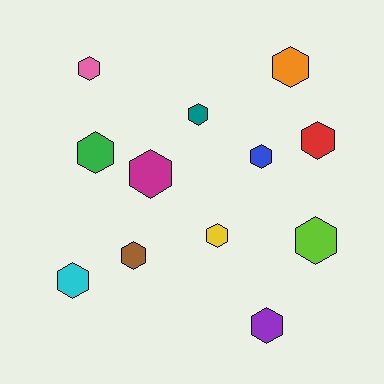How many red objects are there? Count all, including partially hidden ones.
There is 1 red object.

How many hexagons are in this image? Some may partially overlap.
There are 12 hexagons.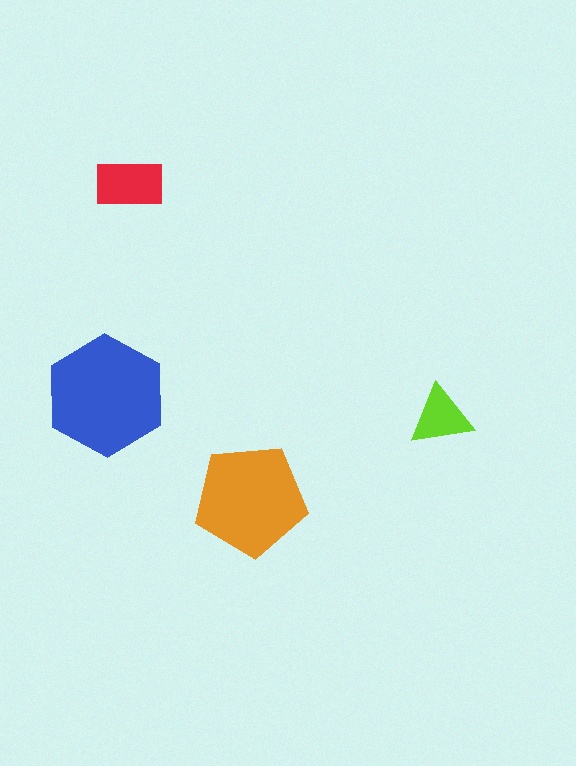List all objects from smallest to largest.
The lime triangle, the red rectangle, the orange pentagon, the blue hexagon.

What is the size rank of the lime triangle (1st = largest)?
4th.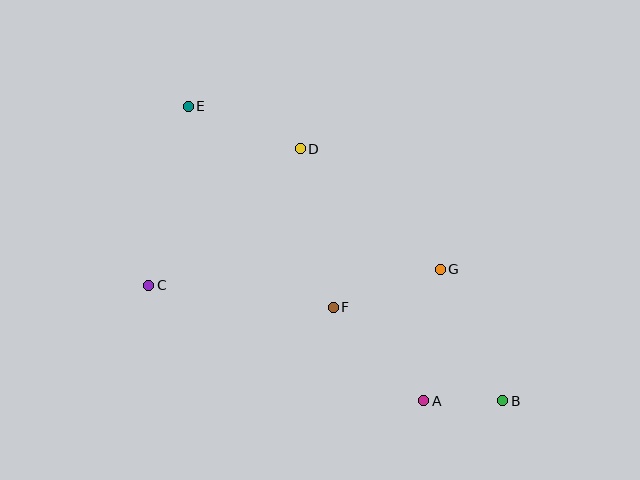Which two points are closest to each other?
Points A and B are closest to each other.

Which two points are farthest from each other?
Points B and E are farthest from each other.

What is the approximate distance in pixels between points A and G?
The distance between A and G is approximately 132 pixels.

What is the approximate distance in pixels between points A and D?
The distance between A and D is approximately 281 pixels.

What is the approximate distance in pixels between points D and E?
The distance between D and E is approximately 120 pixels.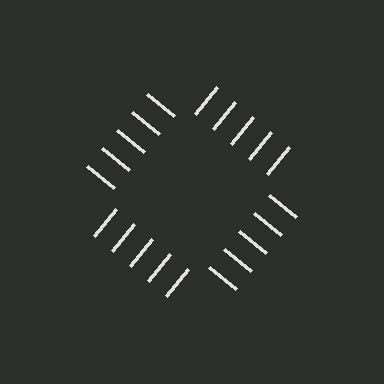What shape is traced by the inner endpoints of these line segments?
An illusory square — the line segments terminate on its edges but no continuous stroke is drawn.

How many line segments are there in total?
20 — 5 along each of the 4 edges.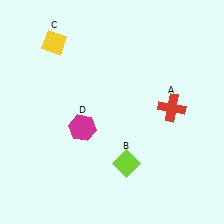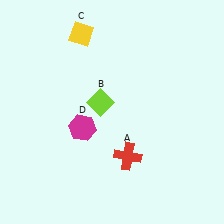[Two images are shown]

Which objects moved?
The objects that moved are: the red cross (A), the lime diamond (B), the yellow diamond (C).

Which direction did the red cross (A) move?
The red cross (A) moved down.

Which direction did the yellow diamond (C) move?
The yellow diamond (C) moved right.